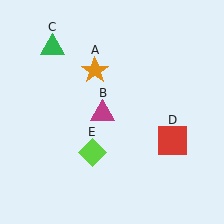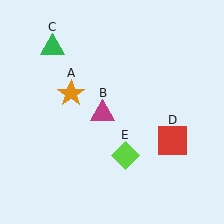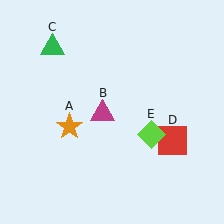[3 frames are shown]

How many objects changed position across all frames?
2 objects changed position: orange star (object A), lime diamond (object E).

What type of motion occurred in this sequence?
The orange star (object A), lime diamond (object E) rotated counterclockwise around the center of the scene.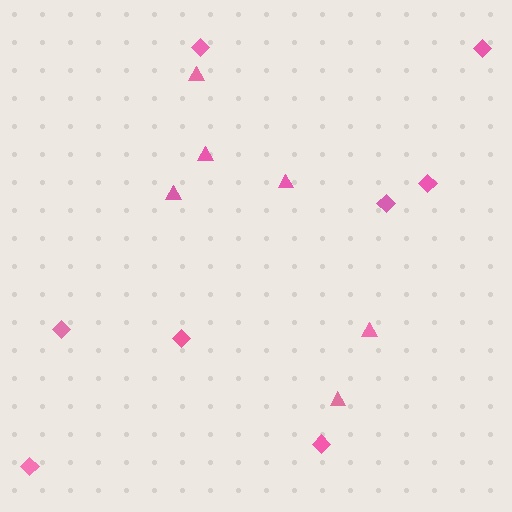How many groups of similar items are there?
There are 2 groups: one group of triangles (6) and one group of diamonds (8).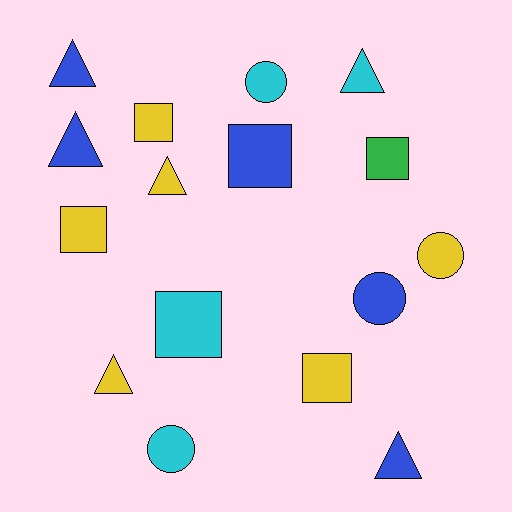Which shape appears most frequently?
Square, with 6 objects.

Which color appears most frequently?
Yellow, with 6 objects.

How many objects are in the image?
There are 16 objects.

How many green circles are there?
There are no green circles.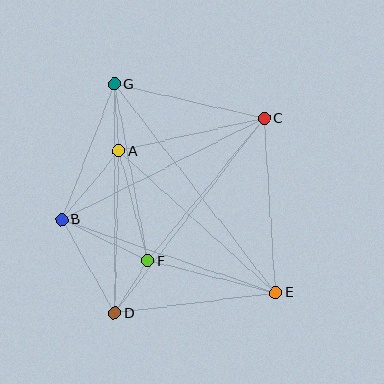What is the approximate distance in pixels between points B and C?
The distance between B and C is approximately 226 pixels.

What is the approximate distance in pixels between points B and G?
The distance between B and G is approximately 145 pixels.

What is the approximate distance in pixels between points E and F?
The distance between E and F is approximately 131 pixels.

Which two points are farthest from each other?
Points E and G are farthest from each other.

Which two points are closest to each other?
Points D and F are closest to each other.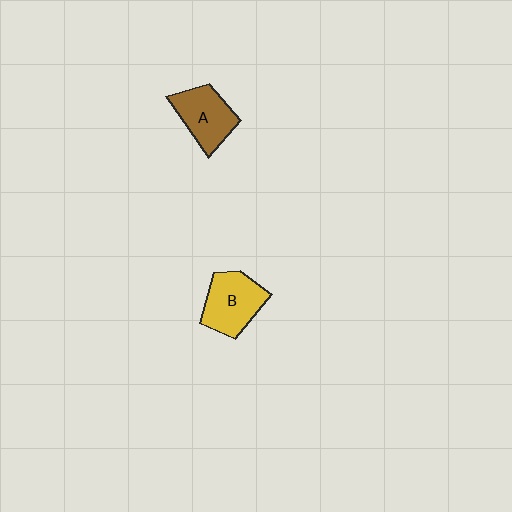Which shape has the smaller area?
Shape A (brown).